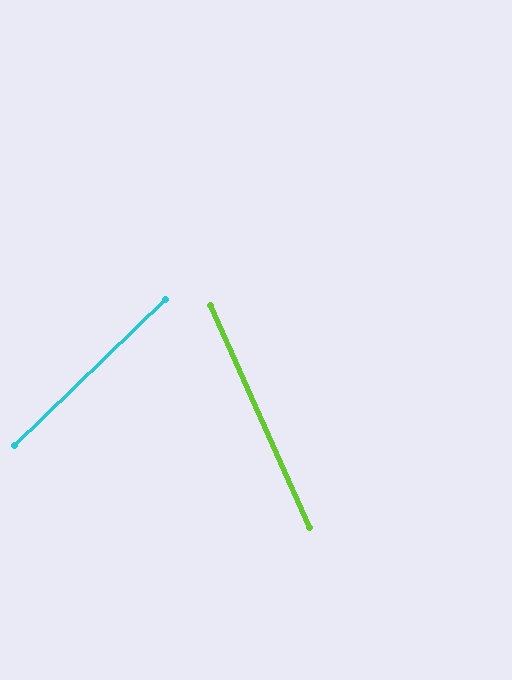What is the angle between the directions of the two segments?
Approximately 70 degrees.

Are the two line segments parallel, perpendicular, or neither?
Neither parallel nor perpendicular — they differ by about 70°.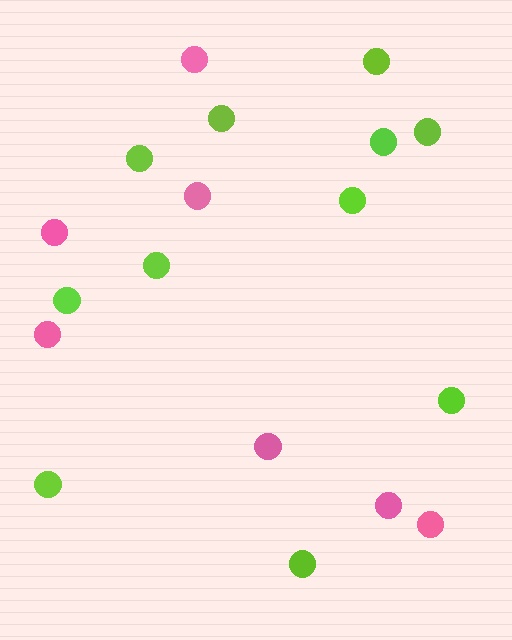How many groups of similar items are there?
There are 2 groups: one group of pink circles (7) and one group of lime circles (11).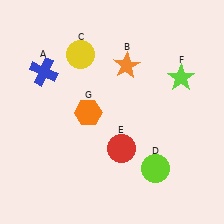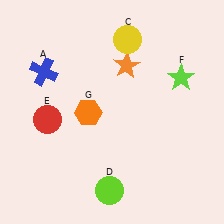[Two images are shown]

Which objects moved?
The objects that moved are: the yellow circle (C), the lime circle (D), the red circle (E).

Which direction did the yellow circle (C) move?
The yellow circle (C) moved right.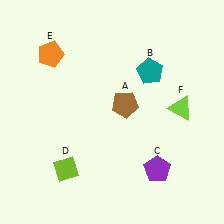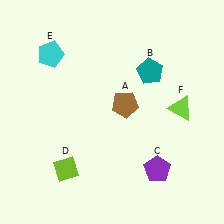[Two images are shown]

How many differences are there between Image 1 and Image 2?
There is 1 difference between the two images.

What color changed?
The pentagon (E) changed from orange in Image 1 to cyan in Image 2.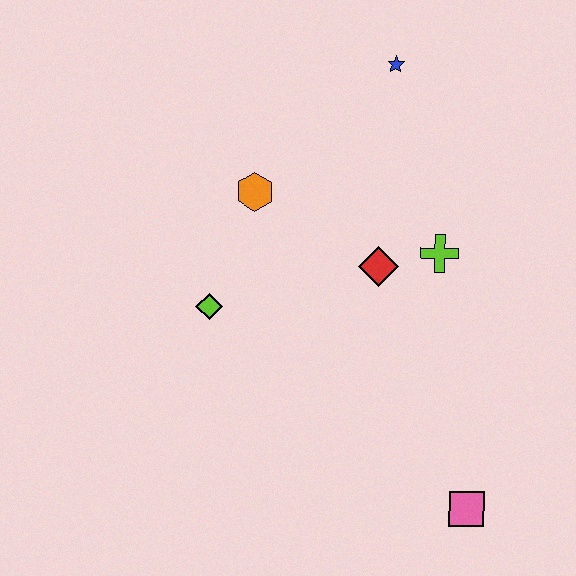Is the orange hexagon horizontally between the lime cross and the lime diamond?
Yes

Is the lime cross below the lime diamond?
No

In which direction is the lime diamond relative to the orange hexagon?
The lime diamond is below the orange hexagon.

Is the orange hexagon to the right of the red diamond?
No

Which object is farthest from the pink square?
The blue star is farthest from the pink square.